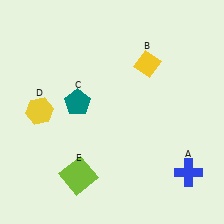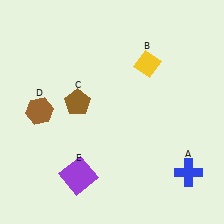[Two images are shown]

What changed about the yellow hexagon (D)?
In Image 1, D is yellow. In Image 2, it changed to brown.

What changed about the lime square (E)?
In Image 1, E is lime. In Image 2, it changed to purple.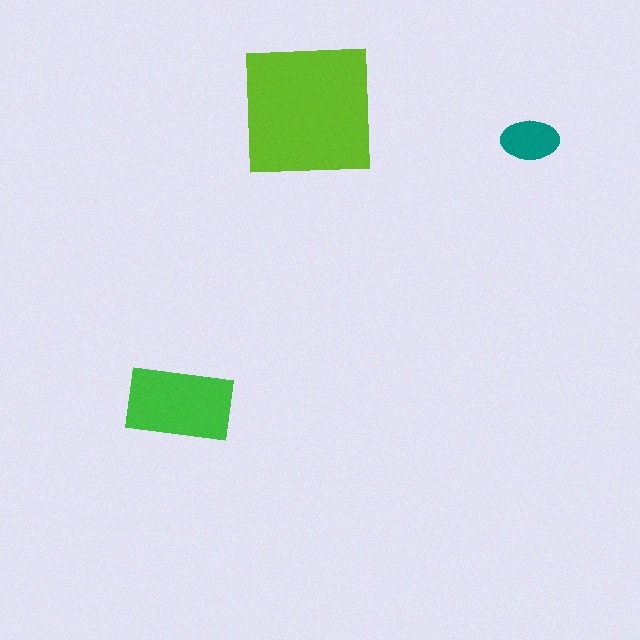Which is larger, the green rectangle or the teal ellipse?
The green rectangle.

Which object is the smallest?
The teal ellipse.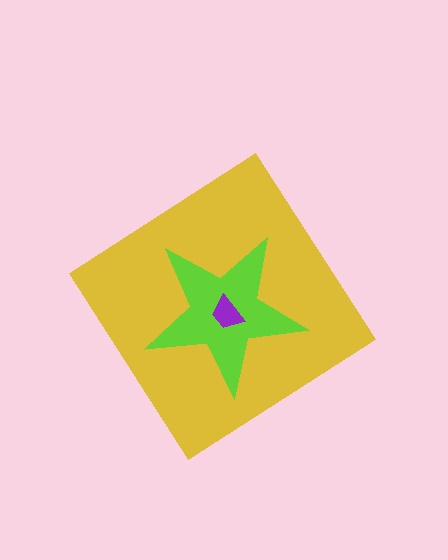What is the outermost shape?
The yellow diamond.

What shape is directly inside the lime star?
The purple trapezoid.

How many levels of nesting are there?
3.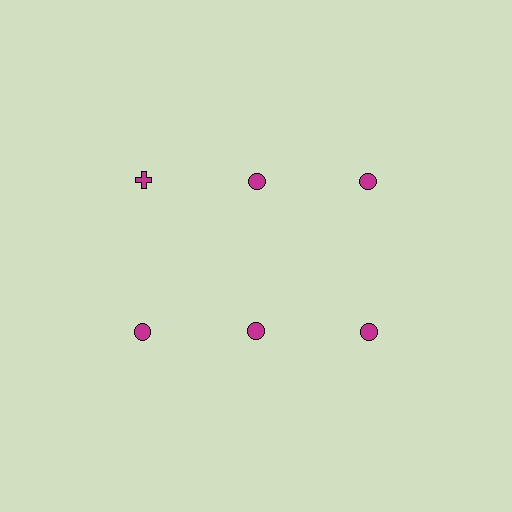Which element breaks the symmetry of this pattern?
The magenta cross in the top row, leftmost column breaks the symmetry. All other shapes are magenta circles.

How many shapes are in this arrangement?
There are 6 shapes arranged in a grid pattern.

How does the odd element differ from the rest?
It has a different shape: cross instead of circle.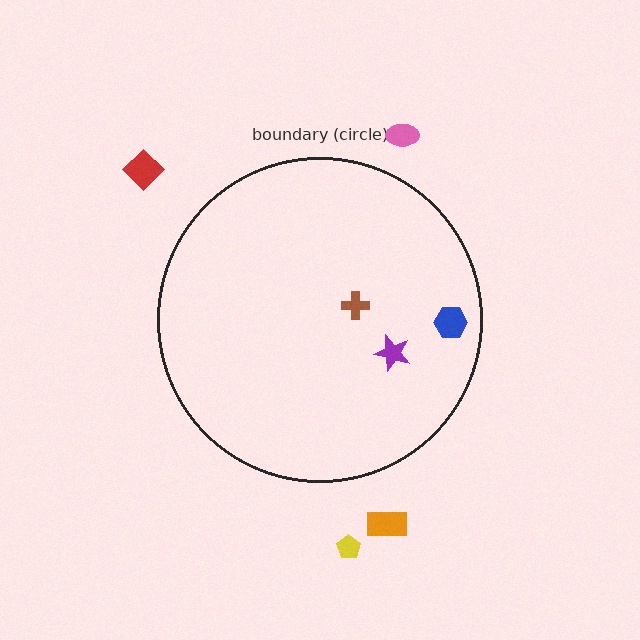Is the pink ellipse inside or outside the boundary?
Outside.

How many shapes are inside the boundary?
3 inside, 4 outside.